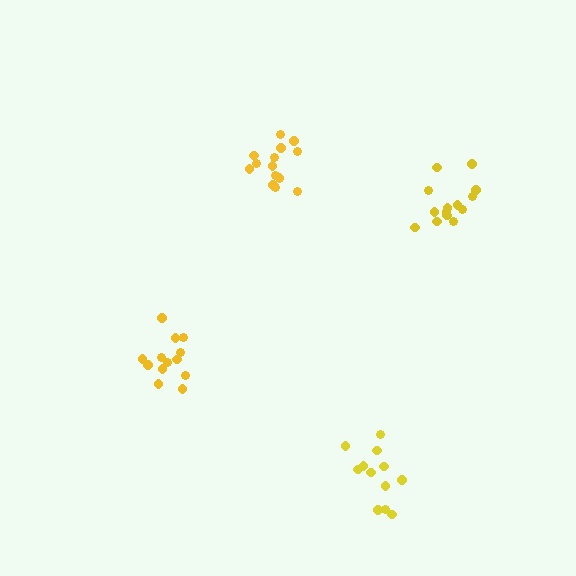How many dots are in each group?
Group 1: 12 dots, Group 2: 13 dots, Group 3: 15 dots, Group 4: 15 dots (55 total).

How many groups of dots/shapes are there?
There are 4 groups.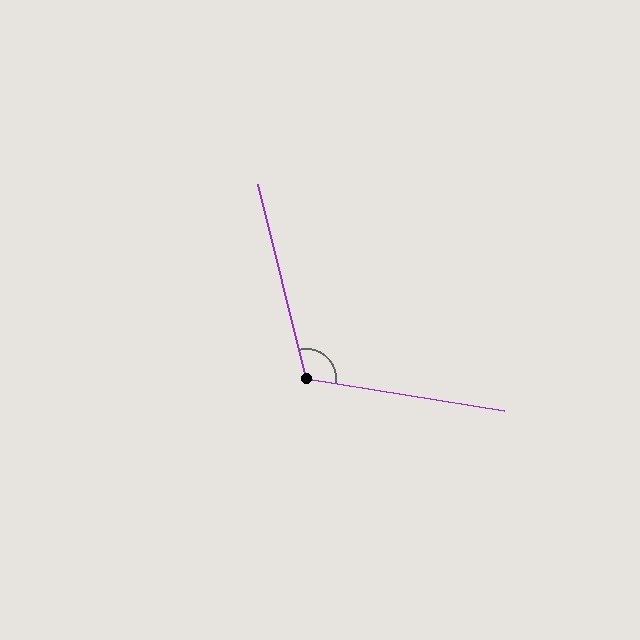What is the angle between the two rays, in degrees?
Approximately 113 degrees.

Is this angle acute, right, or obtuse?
It is obtuse.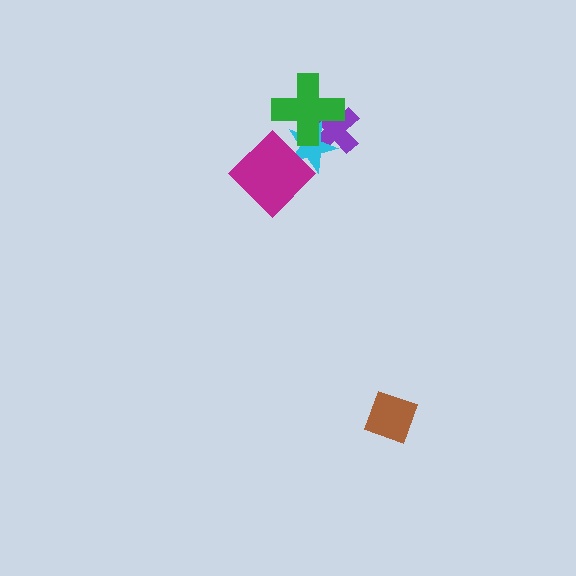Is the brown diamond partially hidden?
No, no other shape covers it.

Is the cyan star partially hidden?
Yes, it is partially covered by another shape.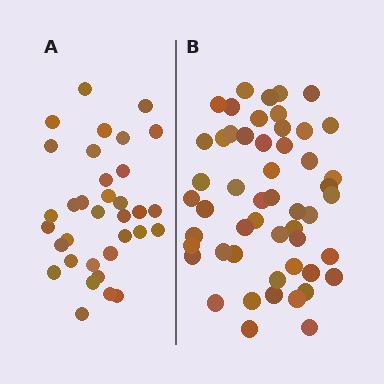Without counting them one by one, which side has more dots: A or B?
Region B (the right region) has more dots.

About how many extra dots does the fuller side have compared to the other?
Region B has approximately 20 more dots than region A.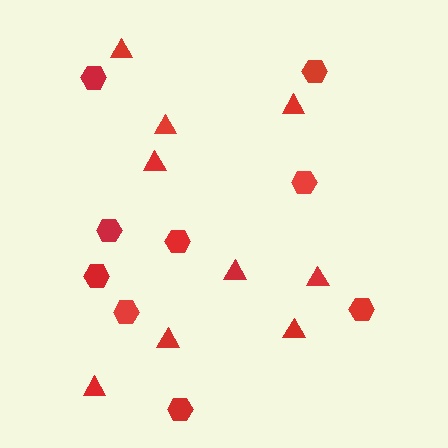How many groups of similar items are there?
There are 2 groups: one group of triangles (9) and one group of hexagons (9).